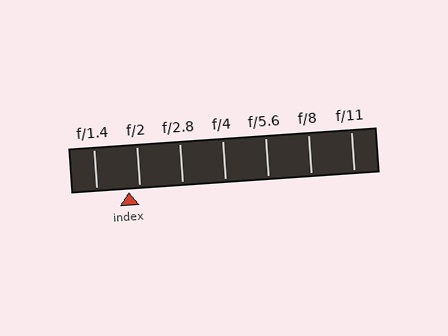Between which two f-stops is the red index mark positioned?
The index mark is between f/1.4 and f/2.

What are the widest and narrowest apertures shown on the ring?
The widest aperture shown is f/1.4 and the narrowest is f/11.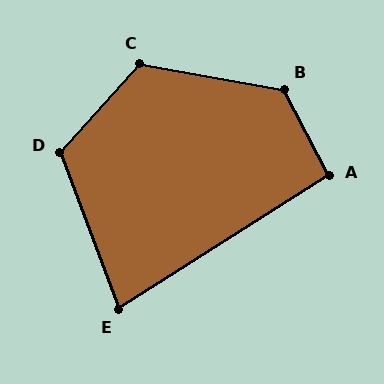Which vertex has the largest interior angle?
B, at approximately 127 degrees.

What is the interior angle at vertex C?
Approximately 122 degrees (obtuse).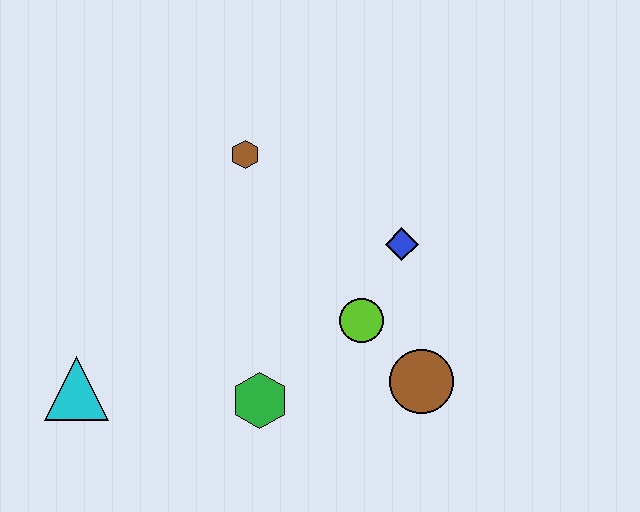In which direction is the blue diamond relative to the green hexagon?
The blue diamond is above the green hexagon.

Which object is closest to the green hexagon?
The lime circle is closest to the green hexagon.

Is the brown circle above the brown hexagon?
No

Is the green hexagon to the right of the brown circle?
No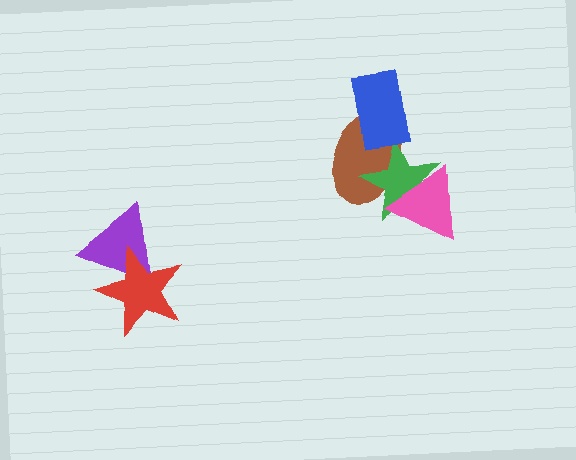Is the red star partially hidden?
No, no other shape covers it.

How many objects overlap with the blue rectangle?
1 object overlaps with the blue rectangle.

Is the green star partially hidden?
Yes, it is partially covered by another shape.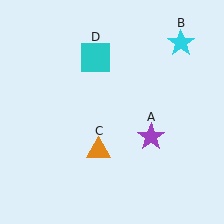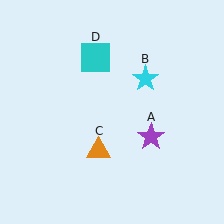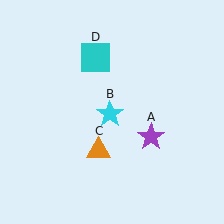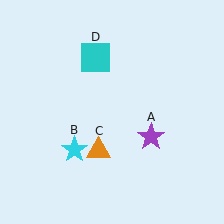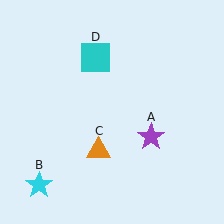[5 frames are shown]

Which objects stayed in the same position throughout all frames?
Purple star (object A) and orange triangle (object C) and cyan square (object D) remained stationary.